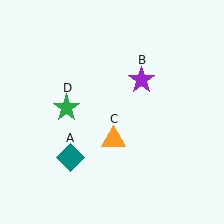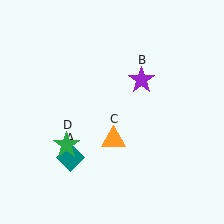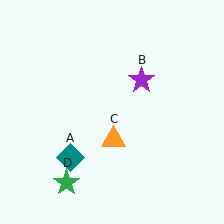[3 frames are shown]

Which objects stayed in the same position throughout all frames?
Teal diamond (object A) and purple star (object B) and orange triangle (object C) remained stationary.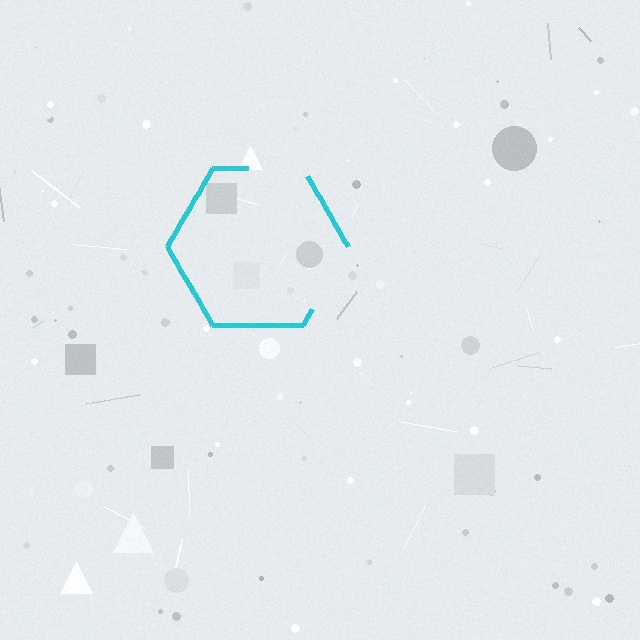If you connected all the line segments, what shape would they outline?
They would outline a hexagon.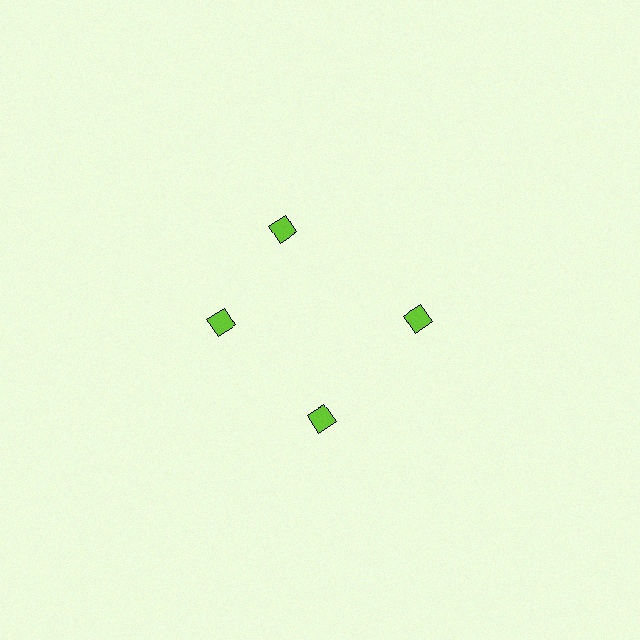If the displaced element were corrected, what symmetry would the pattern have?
It would have 4-fold rotational symmetry — the pattern would map onto itself every 90 degrees.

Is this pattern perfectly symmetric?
No. The 4 lime diamonds are arranged in a ring, but one element near the 12 o'clock position is rotated out of alignment along the ring, breaking the 4-fold rotational symmetry.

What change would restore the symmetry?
The symmetry would be restored by rotating it back into even spacing with its neighbors so that all 4 diamonds sit at equal angles and equal distance from the center.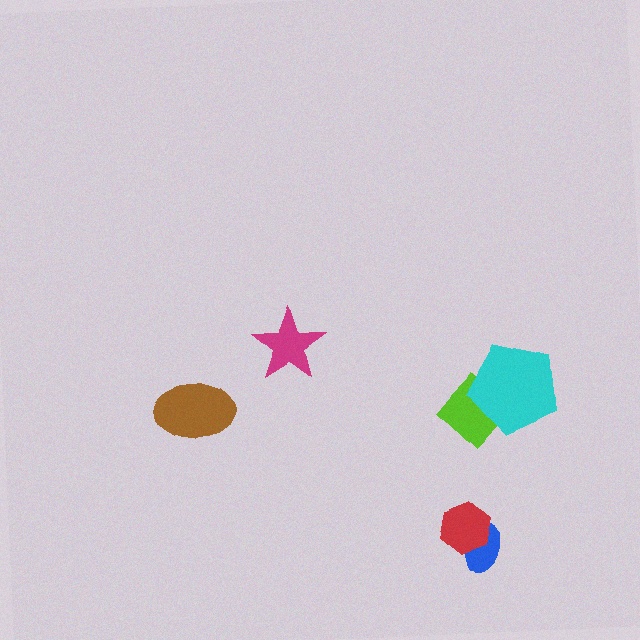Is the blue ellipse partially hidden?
Yes, it is partially covered by another shape.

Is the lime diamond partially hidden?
Yes, it is partially covered by another shape.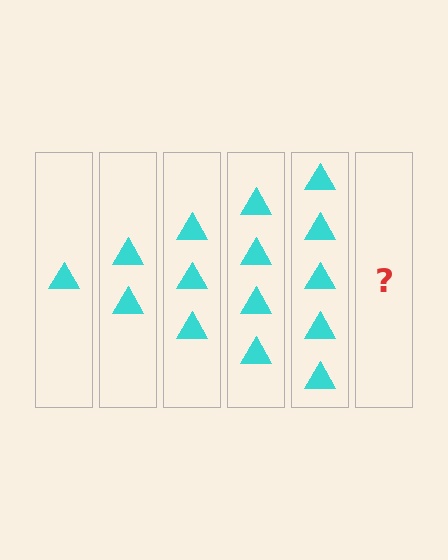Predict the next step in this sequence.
The next step is 6 triangles.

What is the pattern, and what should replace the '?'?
The pattern is that each step adds one more triangle. The '?' should be 6 triangles.